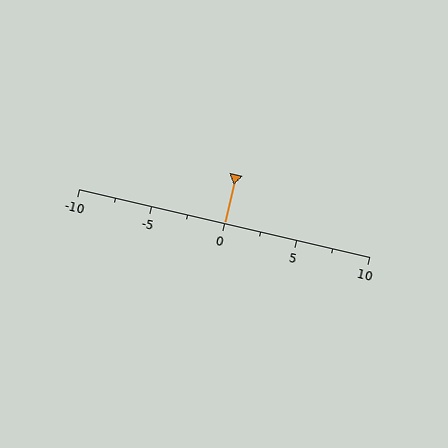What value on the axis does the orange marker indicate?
The marker indicates approximately 0.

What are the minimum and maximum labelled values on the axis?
The axis runs from -10 to 10.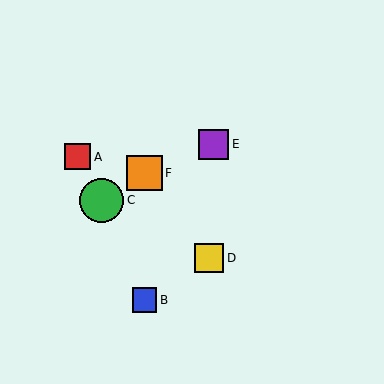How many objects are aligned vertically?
2 objects (B, F) are aligned vertically.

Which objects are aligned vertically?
Objects B, F are aligned vertically.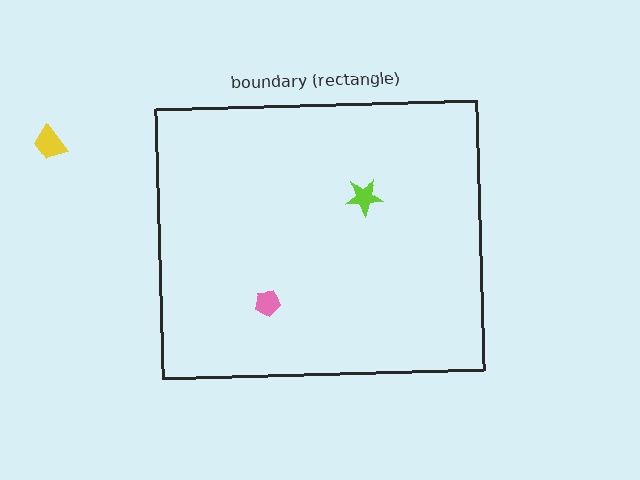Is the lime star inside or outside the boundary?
Inside.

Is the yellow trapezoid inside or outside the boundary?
Outside.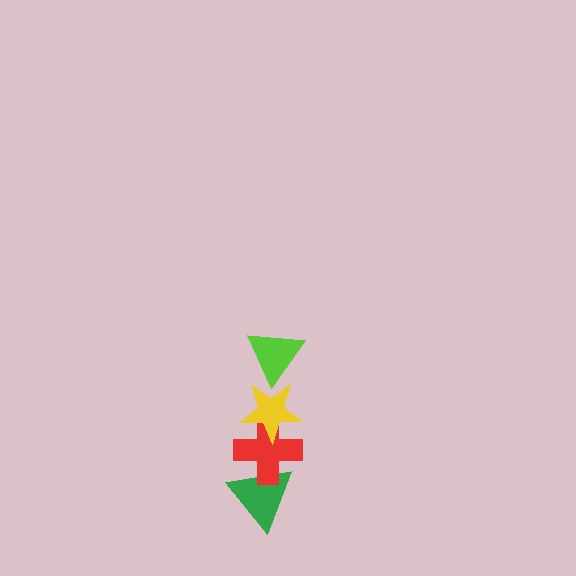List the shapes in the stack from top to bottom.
From top to bottom: the lime triangle, the yellow star, the red cross, the green triangle.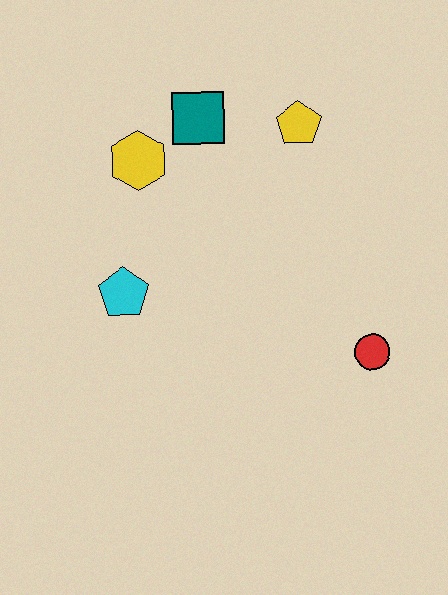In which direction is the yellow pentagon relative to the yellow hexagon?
The yellow pentagon is to the right of the yellow hexagon.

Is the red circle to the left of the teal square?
No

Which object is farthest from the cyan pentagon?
The red circle is farthest from the cyan pentagon.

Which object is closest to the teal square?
The yellow hexagon is closest to the teal square.